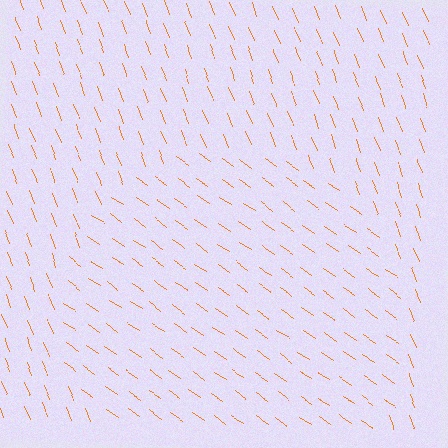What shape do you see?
I see a circle.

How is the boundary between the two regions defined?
The boundary is defined purely by a change in line orientation (approximately 34 degrees difference). All lines are the same color and thickness.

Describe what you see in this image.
The image is filled with small orange line segments. A circle region in the image has lines oriented differently from the surrounding lines, creating a visible texture boundary.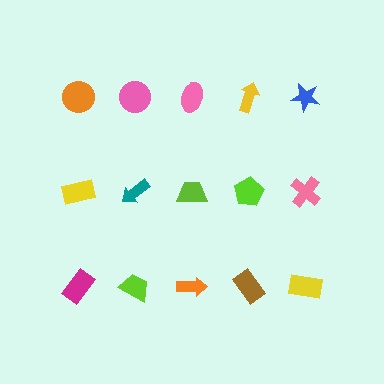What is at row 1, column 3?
A pink ellipse.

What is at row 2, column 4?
A lime pentagon.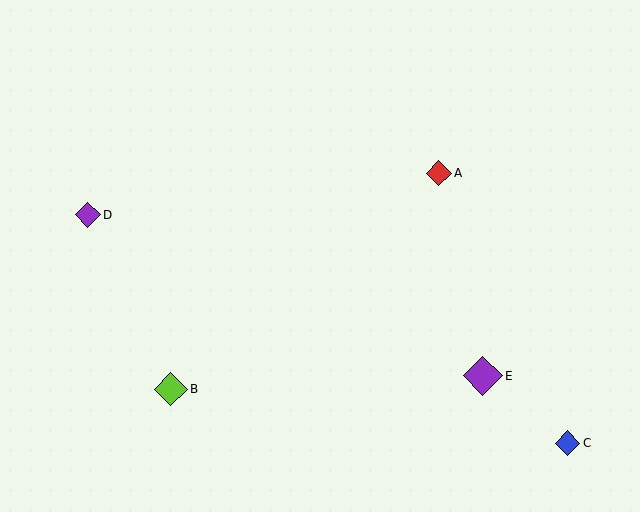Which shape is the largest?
The purple diamond (labeled E) is the largest.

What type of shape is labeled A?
Shape A is a red diamond.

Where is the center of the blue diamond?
The center of the blue diamond is at (567, 443).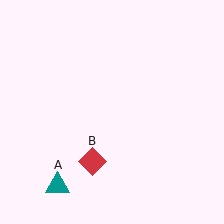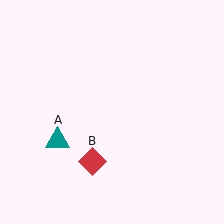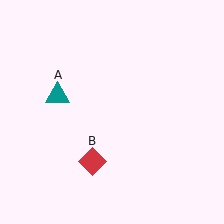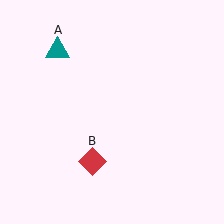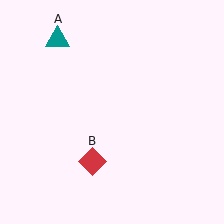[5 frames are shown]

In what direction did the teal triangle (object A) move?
The teal triangle (object A) moved up.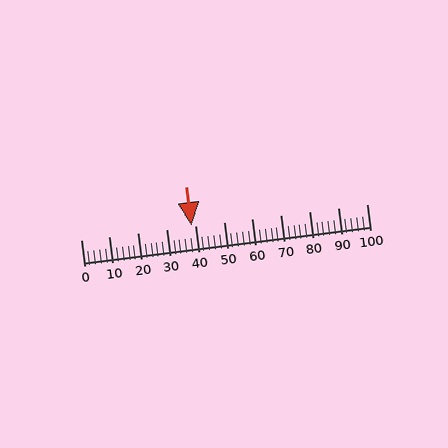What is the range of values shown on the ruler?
The ruler shows values from 0 to 100.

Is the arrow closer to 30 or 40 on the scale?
The arrow is closer to 40.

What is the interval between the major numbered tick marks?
The major tick marks are spaced 10 units apart.